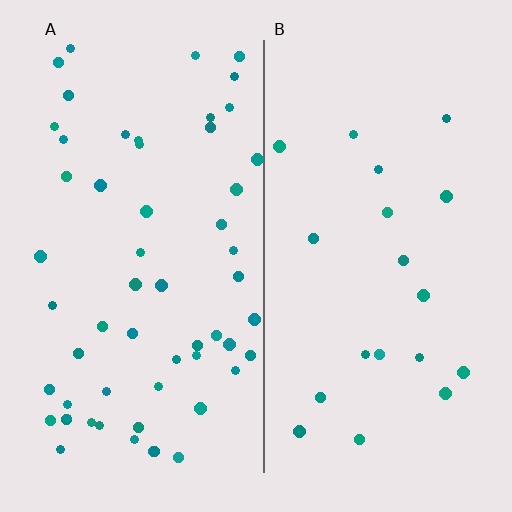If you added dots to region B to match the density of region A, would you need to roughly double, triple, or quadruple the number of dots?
Approximately triple.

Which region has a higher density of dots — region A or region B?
A (the left).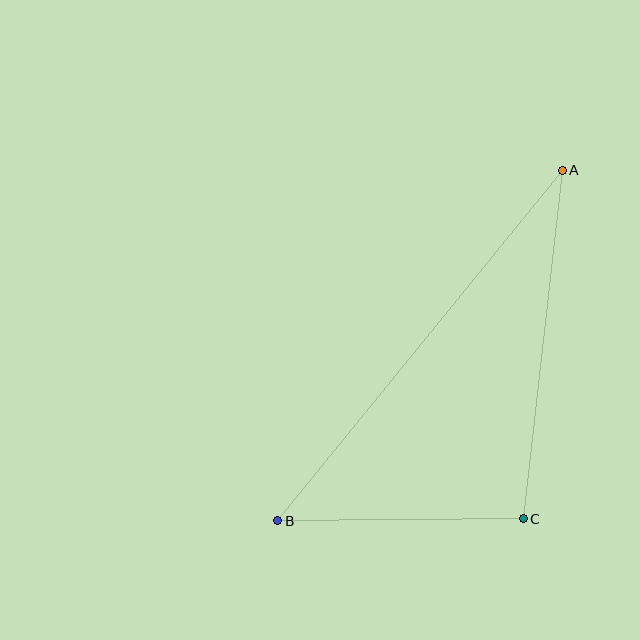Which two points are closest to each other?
Points B and C are closest to each other.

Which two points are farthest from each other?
Points A and B are farthest from each other.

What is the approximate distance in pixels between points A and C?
The distance between A and C is approximately 351 pixels.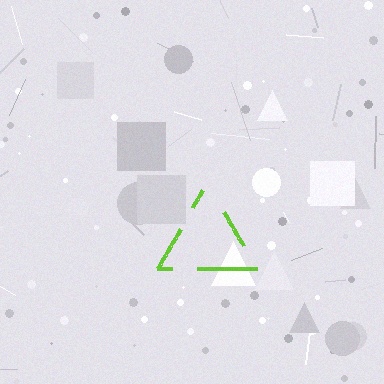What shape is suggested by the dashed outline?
The dashed outline suggests a triangle.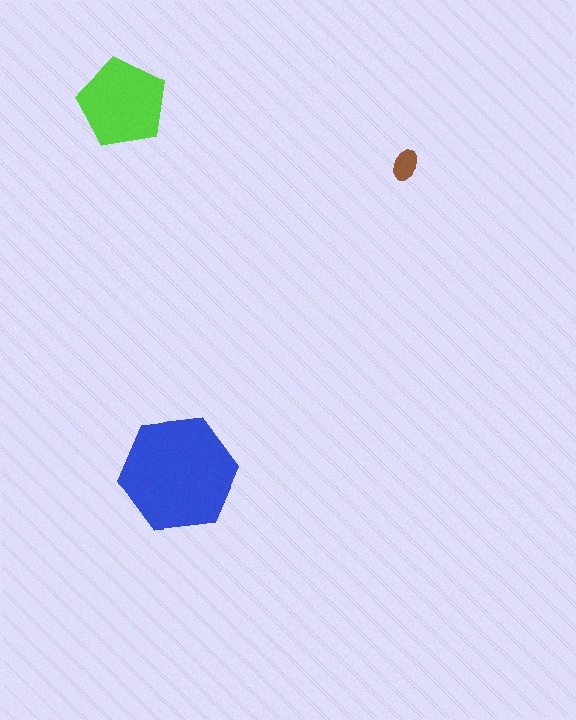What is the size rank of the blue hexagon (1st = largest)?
1st.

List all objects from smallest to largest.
The brown ellipse, the lime pentagon, the blue hexagon.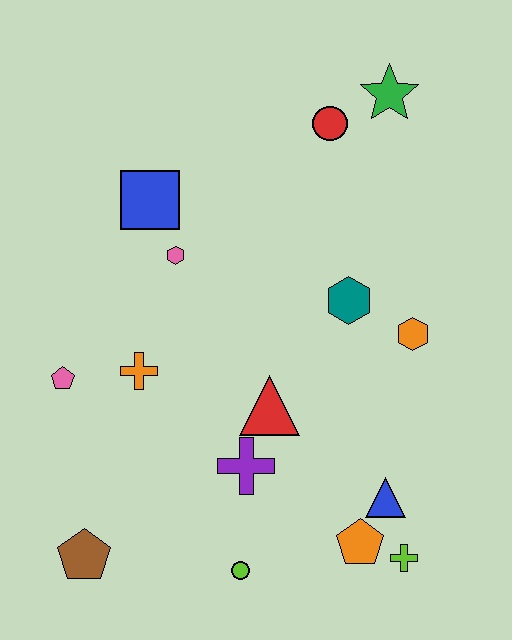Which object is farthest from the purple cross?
The green star is farthest from the purple cross.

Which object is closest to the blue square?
The pink hexagon is closest to the blue square.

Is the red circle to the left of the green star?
Yes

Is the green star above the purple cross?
Yes